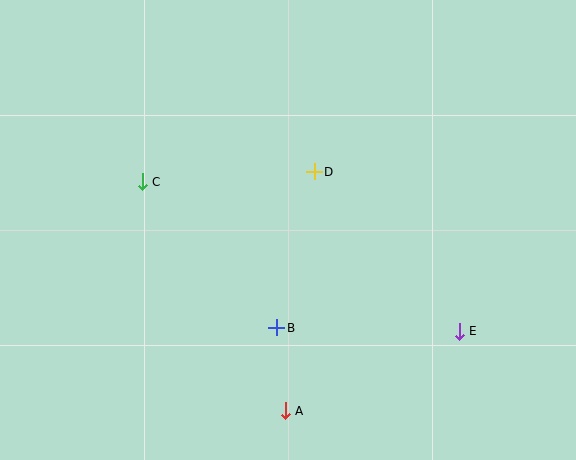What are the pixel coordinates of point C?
Point C is at (142, 182).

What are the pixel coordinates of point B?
Point B is at (277, 328).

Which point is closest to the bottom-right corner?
Point E is closest to the bottom-right corner.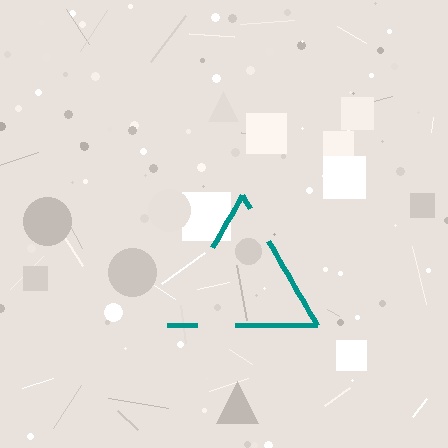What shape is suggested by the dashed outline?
The dashed outline suggests a triangle.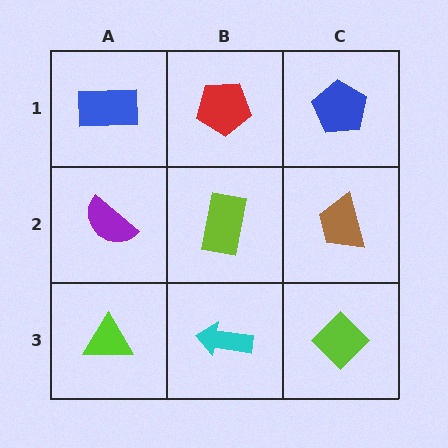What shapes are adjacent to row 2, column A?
A blue rectangle (row 1, column A), a lime triangle (row 3, column A), a lime rectangle (row 2, column B).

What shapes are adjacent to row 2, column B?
A red pentagon (row 1, column B), a cyan arrow (row 3, column B), a purple semicircle (row 2, column A), a brown trapezoid (row 2, column C).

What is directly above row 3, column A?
A purple semicircle.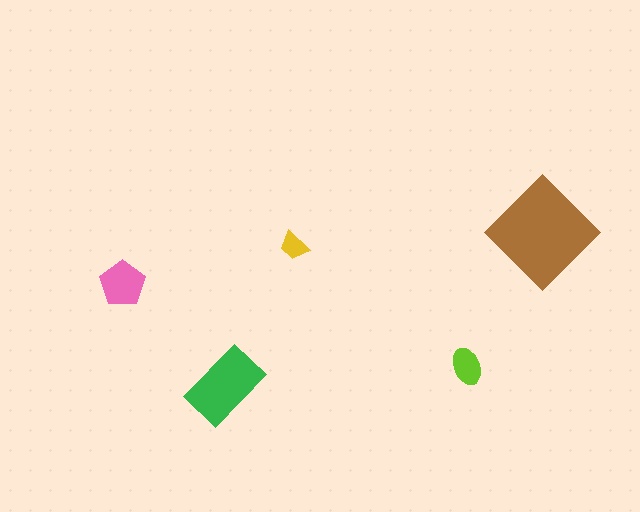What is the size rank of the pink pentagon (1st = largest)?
3rd.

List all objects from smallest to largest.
The yellow trapezoid, the lime ellipse, the pink pentagon, the green rectangle, the brown diamond.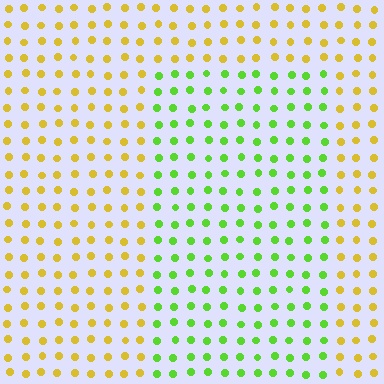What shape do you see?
I see a rectangle.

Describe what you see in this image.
The image is filled with small yellow elements in a uniform arrangement. A rectangle-shaped region is visible where the elements are tinted to a slightly different hue, forming a subtle color boundary.